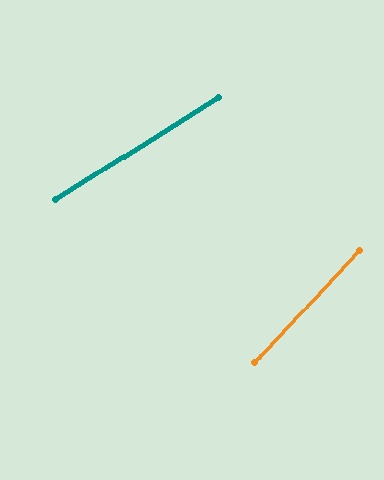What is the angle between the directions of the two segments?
Approximately 15 degrees.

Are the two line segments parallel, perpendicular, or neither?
Neither parallel nor perpendicular — they differ by about 15°.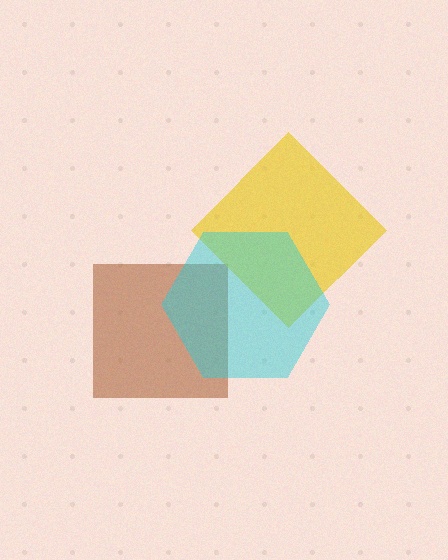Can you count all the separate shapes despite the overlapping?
Yes, there are 3 separate shapes.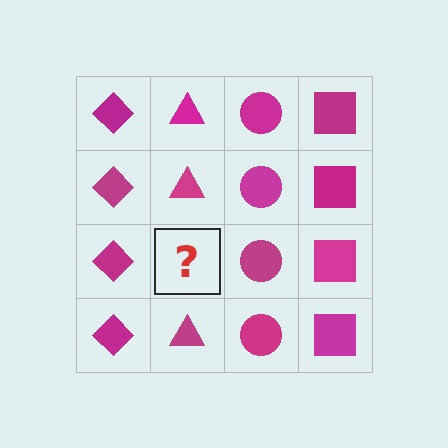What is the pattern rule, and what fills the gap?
The rule is that each column has a consistent shape. The gap should be filled with a magenta triangle.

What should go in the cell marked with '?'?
The missing cell should contain a magenta triangle.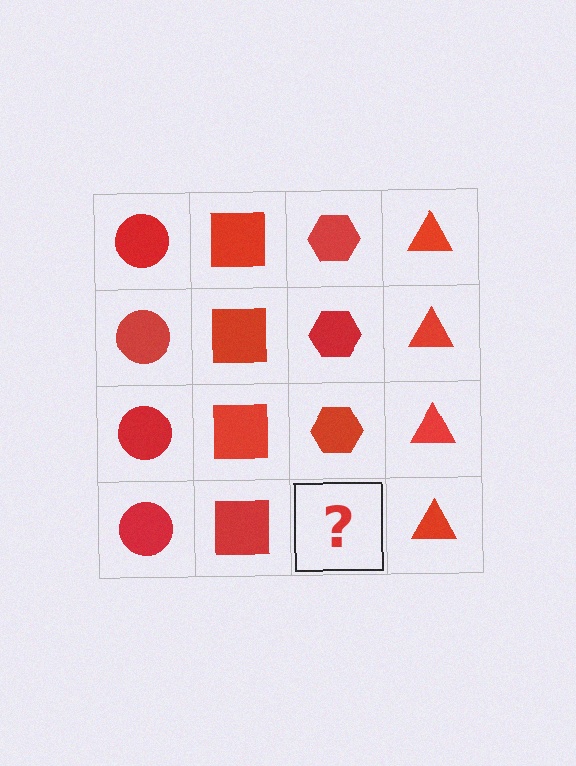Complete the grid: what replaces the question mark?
The question mark should be replaced with a red hexagon.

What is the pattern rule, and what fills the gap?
The rule is that each column has a consistent shape. The gap should be filled with a red hexagon.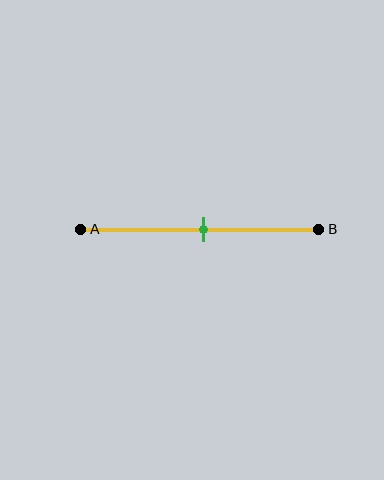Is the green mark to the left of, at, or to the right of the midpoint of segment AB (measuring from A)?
The green mark is approximately at the midpoint of segment AB.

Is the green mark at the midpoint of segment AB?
Yes, the mark is approximately at the midpoint.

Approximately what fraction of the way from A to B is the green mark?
The green mark is approximately 50% of the way from A to B.